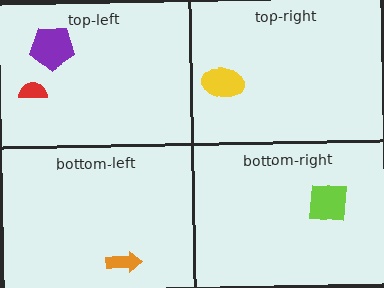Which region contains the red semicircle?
The top-left region.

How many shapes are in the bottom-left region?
1.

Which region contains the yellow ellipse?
The top-right region.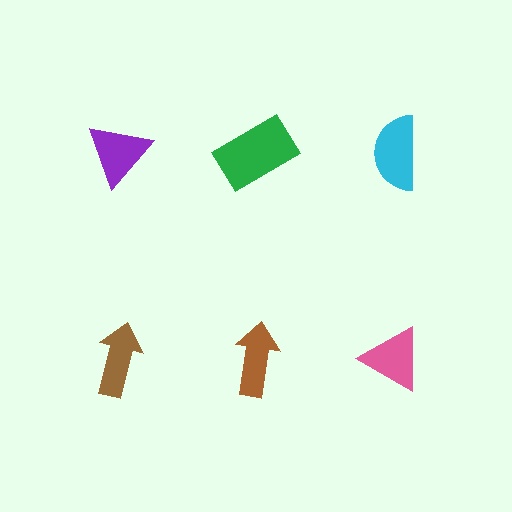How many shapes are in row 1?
3 shapes.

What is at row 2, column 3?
A pink triangle.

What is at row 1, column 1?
A purple triangle.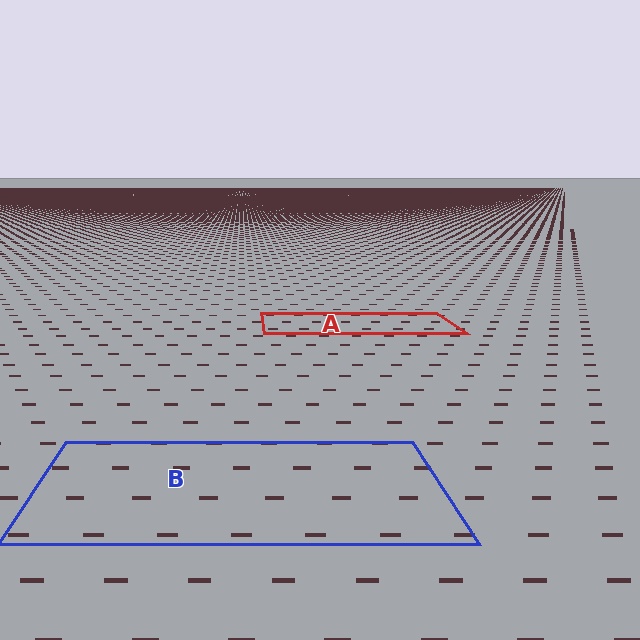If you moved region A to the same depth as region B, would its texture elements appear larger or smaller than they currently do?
They would appear larger. At a closer depth, the same texture elements are projected at a bigger on-screen size.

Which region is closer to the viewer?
Region B is closer. The texture elements there are larger and more spread out.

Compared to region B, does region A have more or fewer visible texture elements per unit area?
Region A has more texture elements per unit area — they are packed more densely because it is farther away.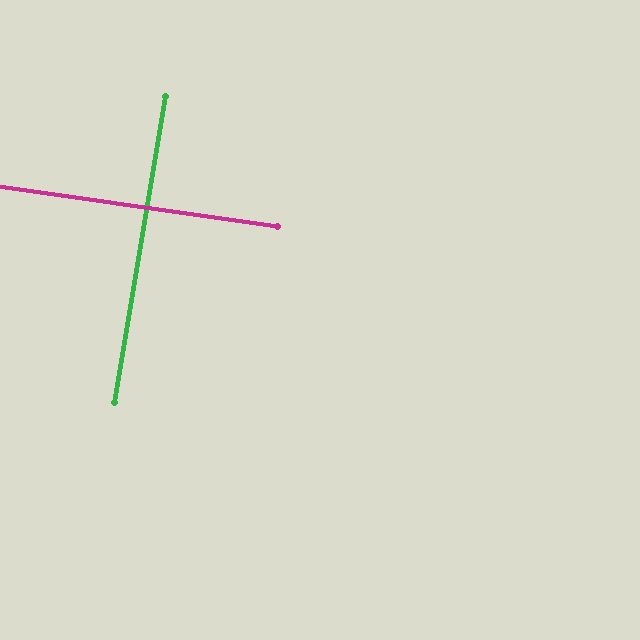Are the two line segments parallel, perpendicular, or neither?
Perpendicular — they meet at approximately 89°.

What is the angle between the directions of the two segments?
Approximately 89 degrees.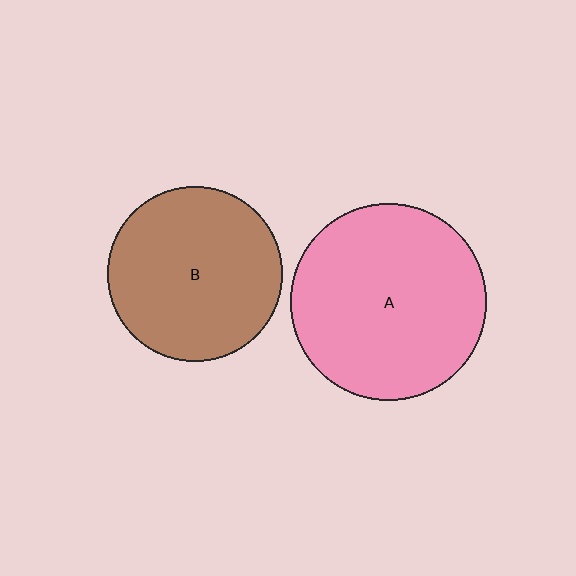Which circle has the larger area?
Circle A (pink).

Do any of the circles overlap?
No, none of the circles overlap.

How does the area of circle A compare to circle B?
Approximately 1.3 times.